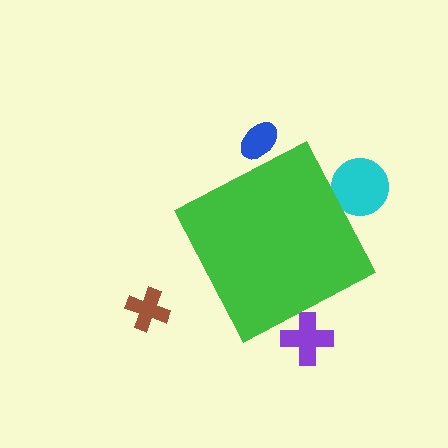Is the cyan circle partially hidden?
Yes, the cyan circle is partially hidden behind the green diamond.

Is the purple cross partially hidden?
Yes, the purple cross is partially hidden behind the green diamond.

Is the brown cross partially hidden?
No, the brown cross is fully visible.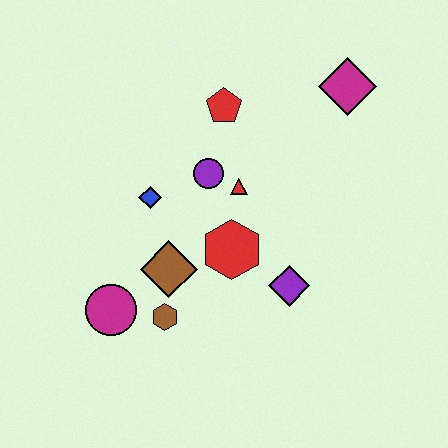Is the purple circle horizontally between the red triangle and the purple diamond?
No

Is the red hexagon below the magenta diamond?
Yes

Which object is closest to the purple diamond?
The red hexagon is closest to the purple diamond.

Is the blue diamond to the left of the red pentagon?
Yes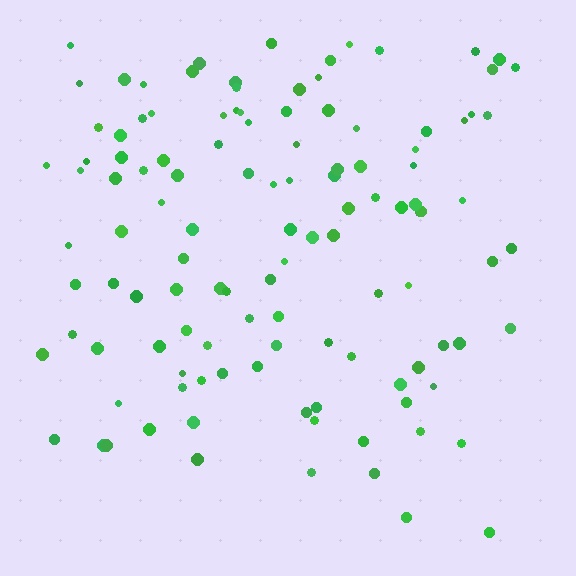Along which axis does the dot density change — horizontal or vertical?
Vertical.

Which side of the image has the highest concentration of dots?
The top.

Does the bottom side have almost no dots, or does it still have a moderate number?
Still a moderate number, just noticeably fewer than the top.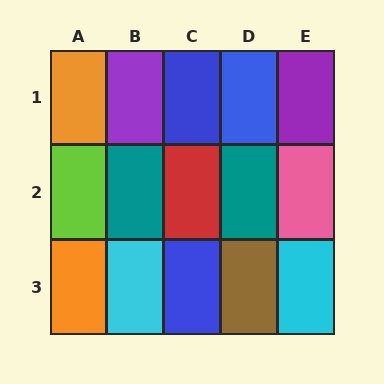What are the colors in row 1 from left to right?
Orange, purple, blue, blue, purple.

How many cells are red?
1 cell is red.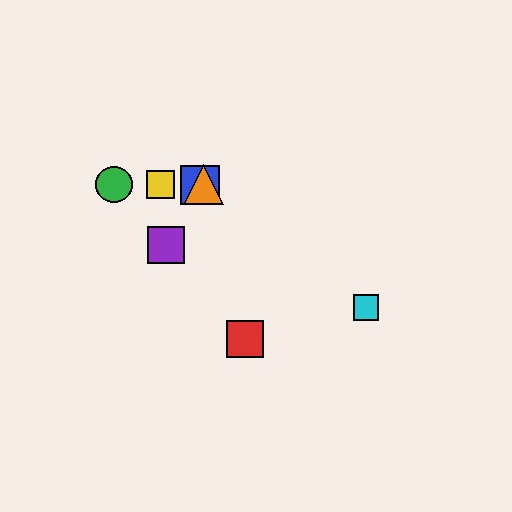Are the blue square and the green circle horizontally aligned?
Yes, both are at y≈185.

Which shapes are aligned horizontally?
The blue square, the green circle, the yellow square, the orange triangle are aligned horizontally.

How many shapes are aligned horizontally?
4 shapes (the blue square, the green circle, the yellow square, the orange triangle) are aligned horizontally.